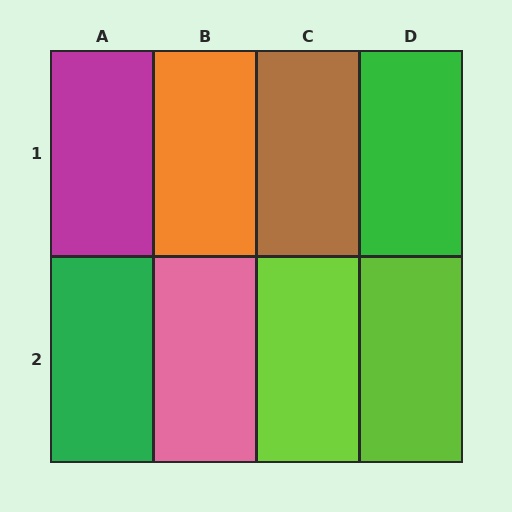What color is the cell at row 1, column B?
Orange.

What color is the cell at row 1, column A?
Magenta.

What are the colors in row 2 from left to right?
Green, pink, lime, lime.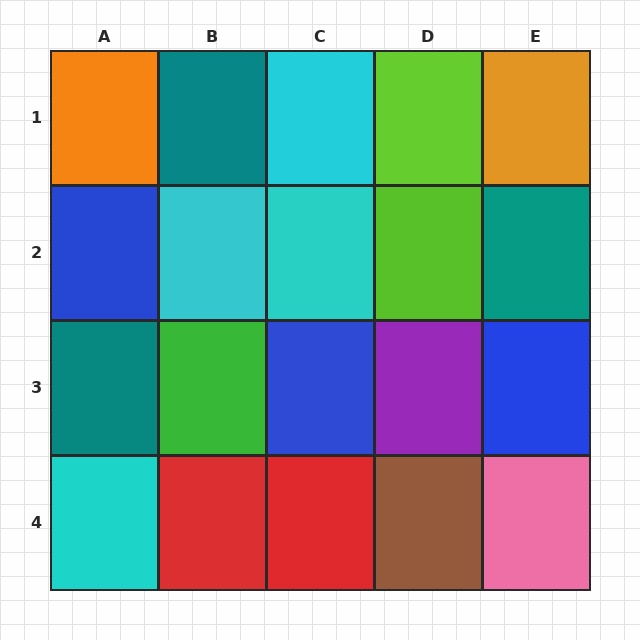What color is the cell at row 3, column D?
Purple.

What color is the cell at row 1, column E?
Orange.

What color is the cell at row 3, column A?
Teal.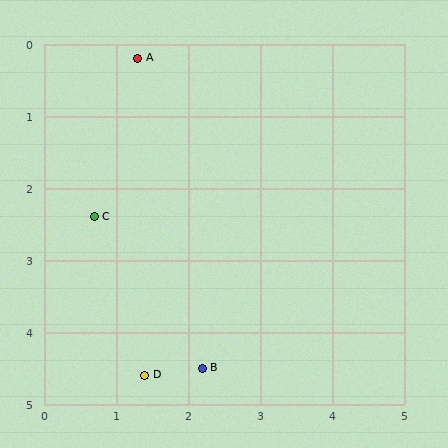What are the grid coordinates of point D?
Point D is at approximately (1.4, 4.6).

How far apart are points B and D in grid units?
Points B and D are about 0.8 grid units apart.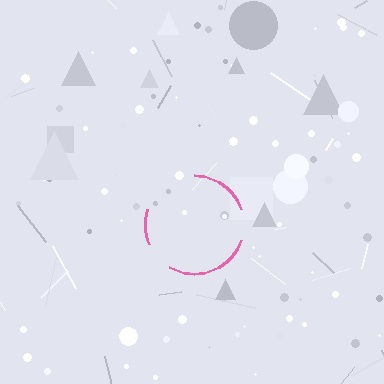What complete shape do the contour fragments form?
The contour fragments form a circle.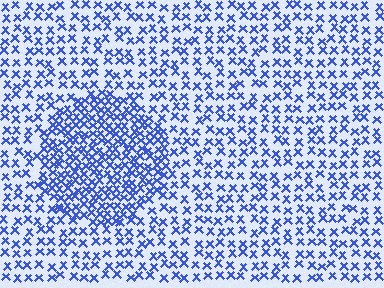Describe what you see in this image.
The image contains small blue elements arranged at two different densities. A circle-shaped region is visible where the elements are more densely packed than the surrounding area.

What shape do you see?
I see a circle.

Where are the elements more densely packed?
The elements are more densely packed inside the circle boundary.